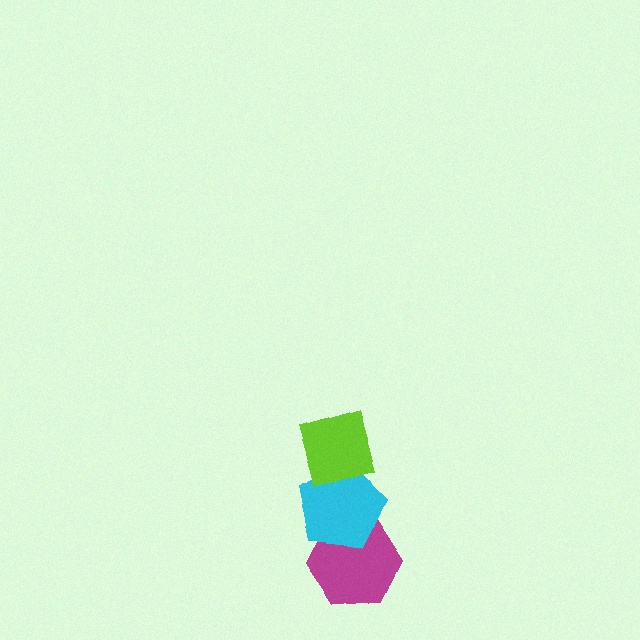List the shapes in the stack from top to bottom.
From top to bottom: the lime diamond, the cyan pentagon, the magenta hexagon.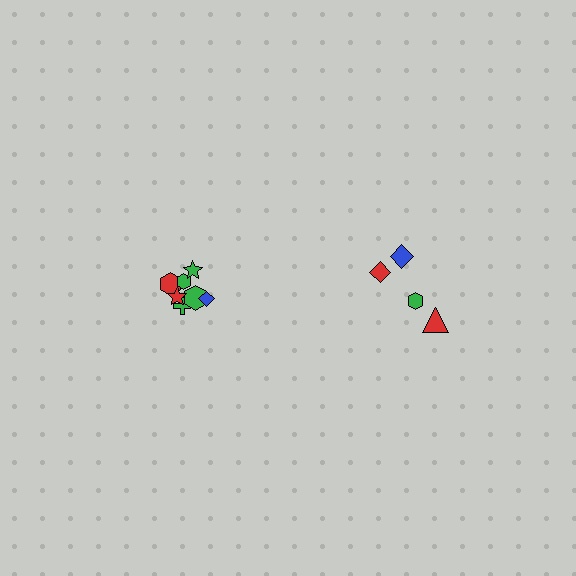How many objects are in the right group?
There are 4 objects.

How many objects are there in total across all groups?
There are 11 objects.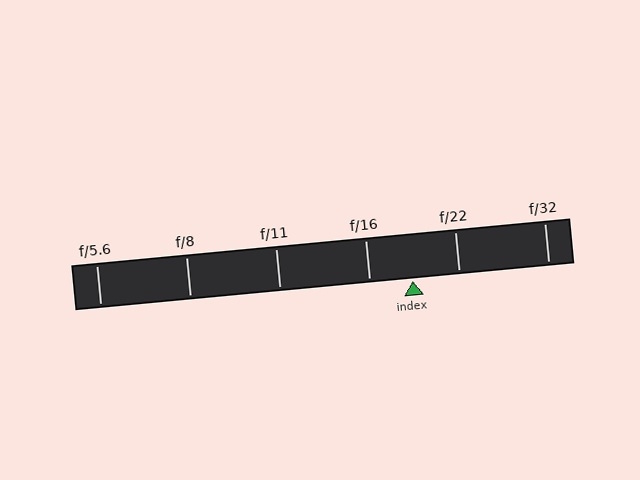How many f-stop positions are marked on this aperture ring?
There are 6 f-stop positions marked.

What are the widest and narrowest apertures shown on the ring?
The widest aperture shown is f/5.6 and the narrowest is f/32.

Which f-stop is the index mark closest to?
The index mark is closest to f/16.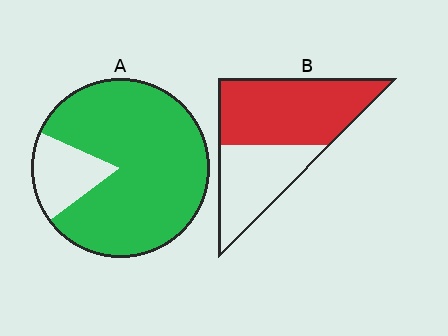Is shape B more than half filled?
Yes.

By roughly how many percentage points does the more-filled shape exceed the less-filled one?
By roughly 25 percentage points (A over B).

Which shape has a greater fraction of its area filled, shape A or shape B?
Shape A.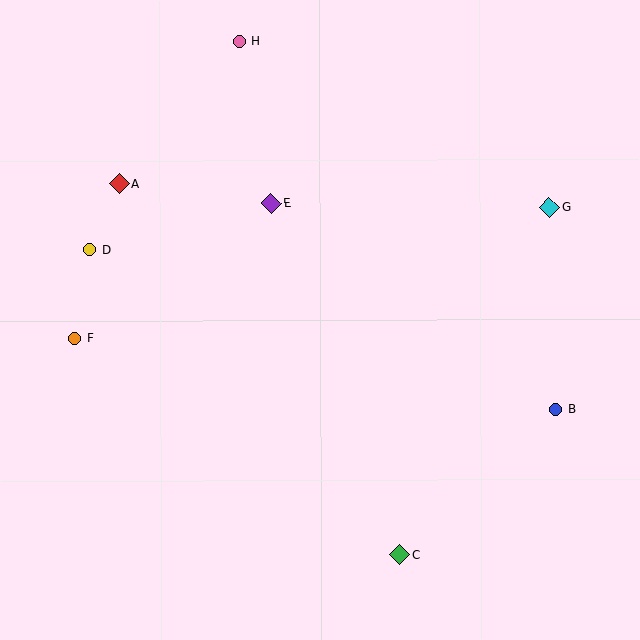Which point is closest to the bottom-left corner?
Point F is closest to the bottom-left corner.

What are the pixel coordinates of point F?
Point F is at (75, 338).